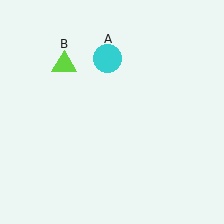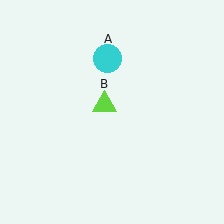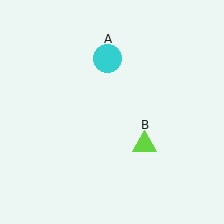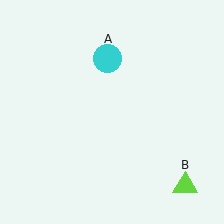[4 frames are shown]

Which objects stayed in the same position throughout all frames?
Cyan circle (object A) remained stationary.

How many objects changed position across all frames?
1 object changed position: lime triangle (object B).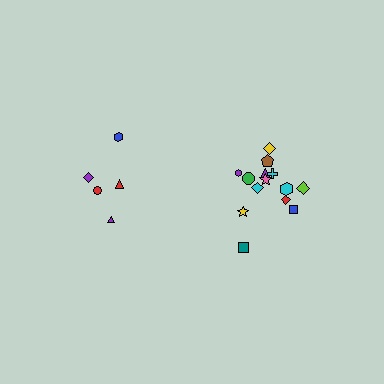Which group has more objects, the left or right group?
The right group.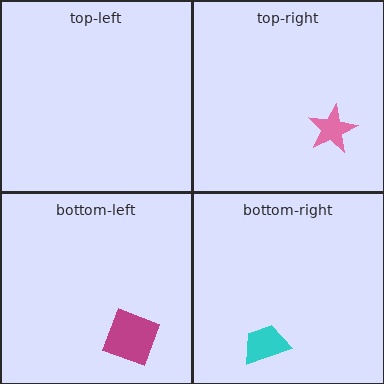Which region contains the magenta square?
The bottom-left region.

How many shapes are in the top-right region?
1.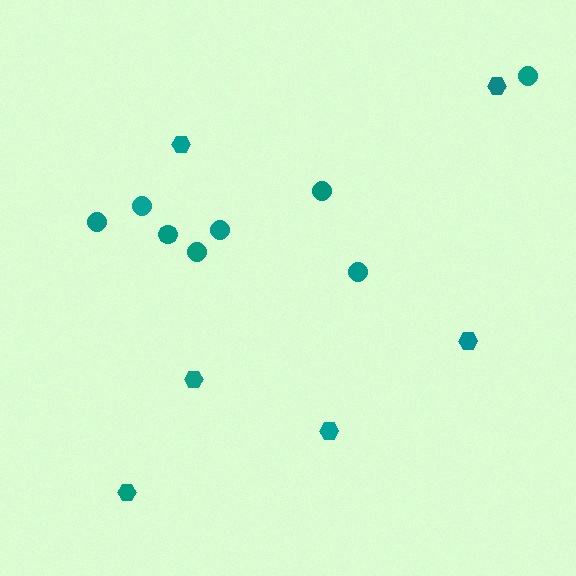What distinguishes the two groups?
There are 2 groups: one group of circles (8) and one group of hexagons (6).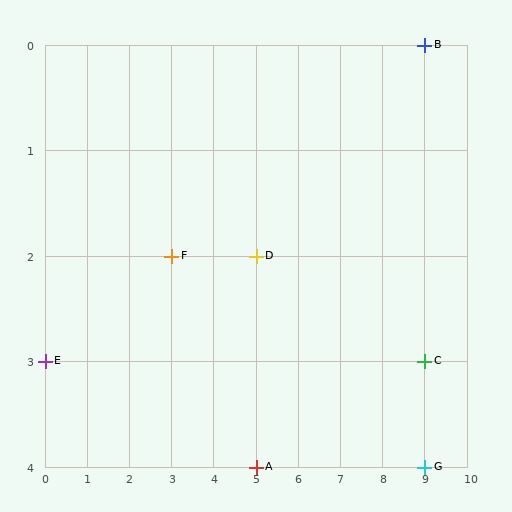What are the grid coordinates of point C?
Point C is at grid coordinates (9, 3).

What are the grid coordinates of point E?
Point E is at grid coordinates (0, 3).